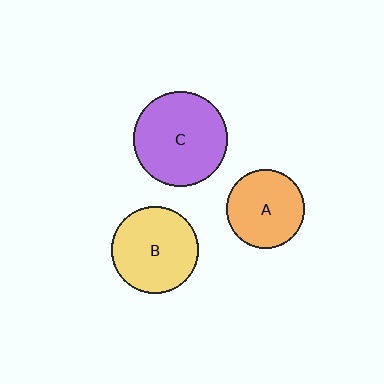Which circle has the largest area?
Circle C (purple).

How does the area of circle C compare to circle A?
Approximately 1.4 times.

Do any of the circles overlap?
No, none of the circles overlap.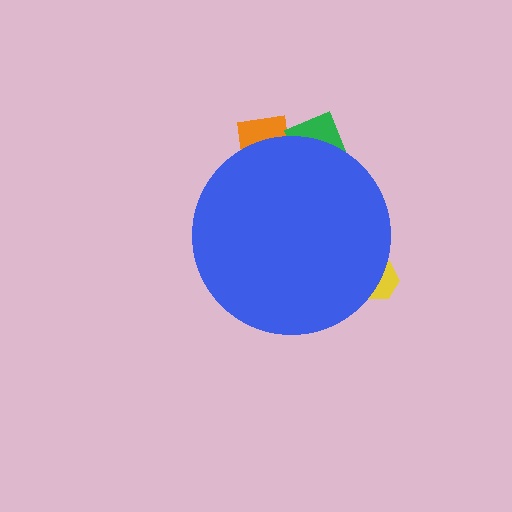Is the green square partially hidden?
Yes, the green square is partially hidden behind the blue circle.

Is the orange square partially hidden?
Yes, the orange square is partially hidden behind the blue circle.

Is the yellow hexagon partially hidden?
Yes, the yellow hexagon is partially hidden behind the blue circle.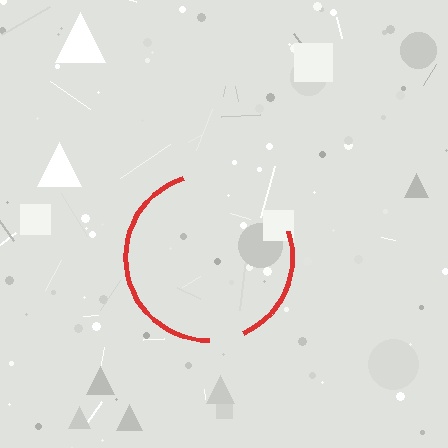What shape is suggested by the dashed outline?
The dashed outline suggests a circle.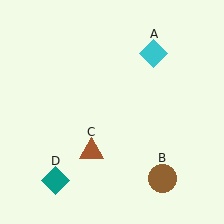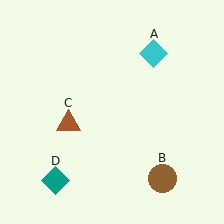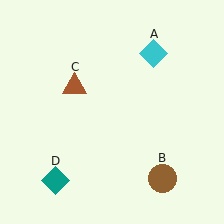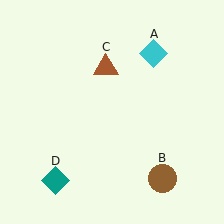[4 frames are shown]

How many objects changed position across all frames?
1 object changed position: brown triangle (object C).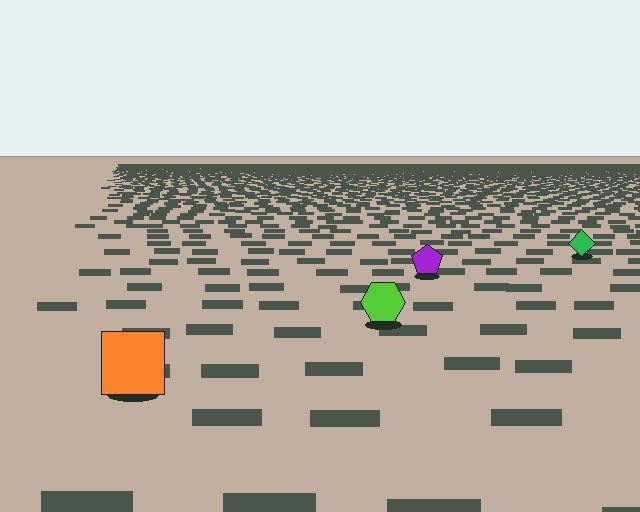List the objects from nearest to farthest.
From nearest to farthest: the orange square, the lime hexagon, the purple pentagon, the green diamond.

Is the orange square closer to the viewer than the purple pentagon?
Yes. The orange square is closer — you can tell from the texture gradient: the ground texture is coarser near it.